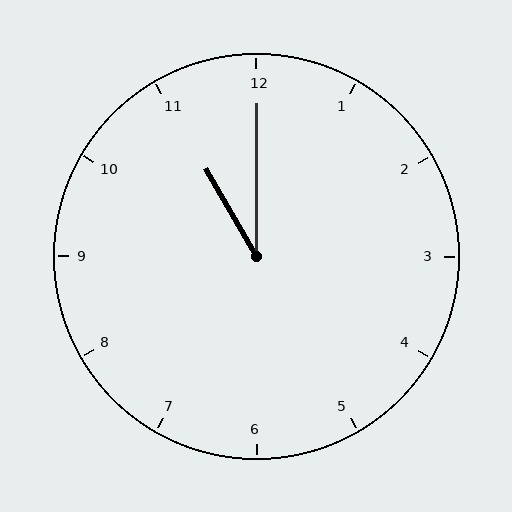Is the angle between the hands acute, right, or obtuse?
It is acute.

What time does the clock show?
11:00.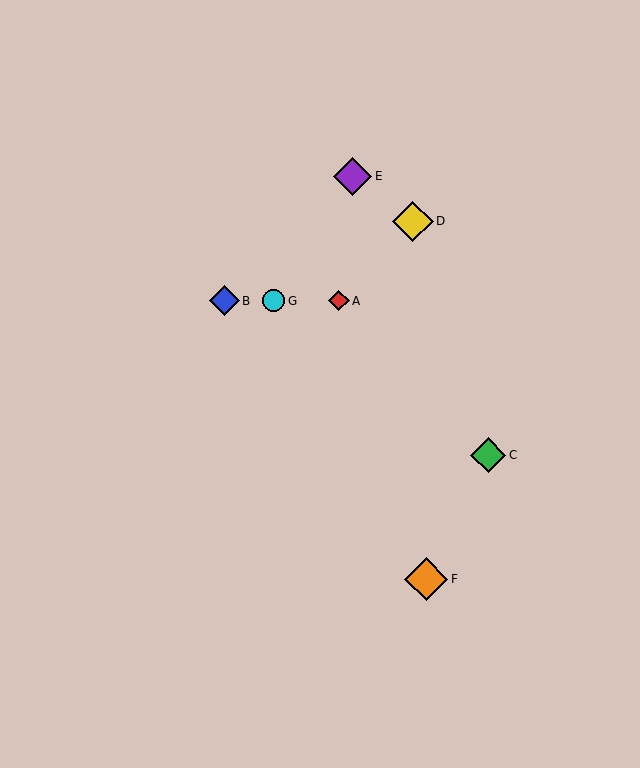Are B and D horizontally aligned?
No, B is at y≈301 and D is at y≈221.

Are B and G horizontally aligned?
Yes, both are at y≈301.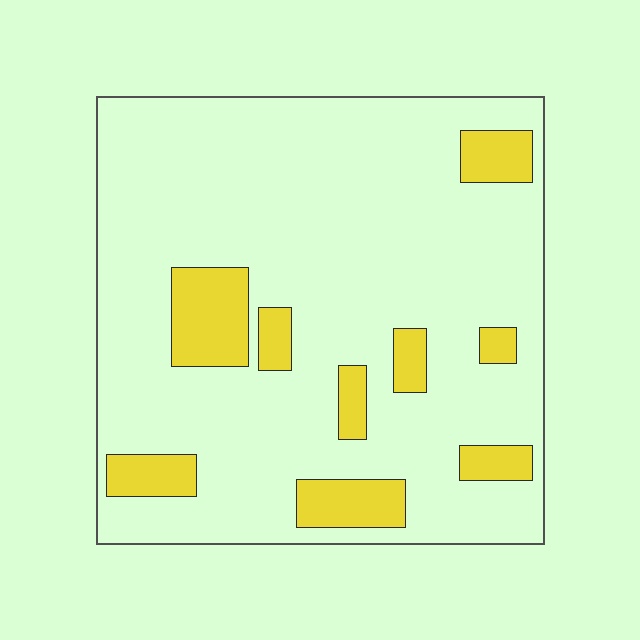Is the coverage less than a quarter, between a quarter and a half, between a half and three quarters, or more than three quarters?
Less than a quarter.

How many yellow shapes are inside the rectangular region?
9.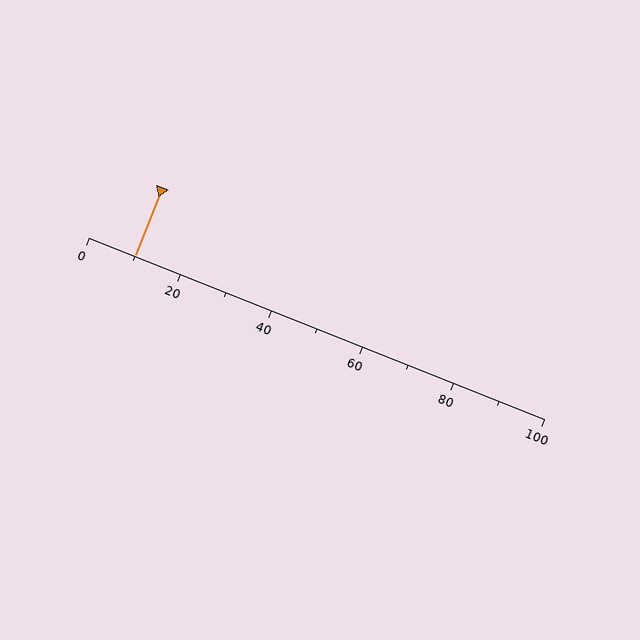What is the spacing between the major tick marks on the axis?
The major ticks are spaced 20 apart.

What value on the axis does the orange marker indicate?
The marker indicates approximately 10.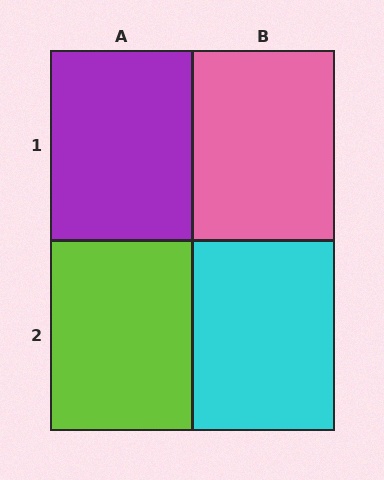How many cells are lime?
1 cell is lime.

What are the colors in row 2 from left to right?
Lime, cyan.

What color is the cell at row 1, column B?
Pink.